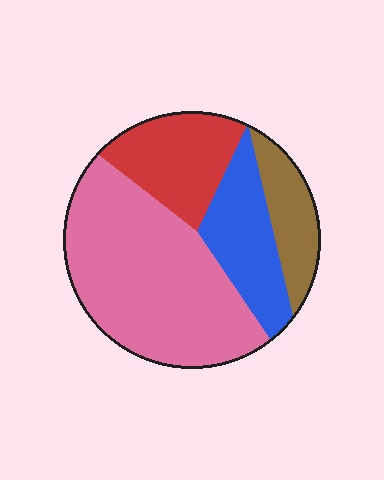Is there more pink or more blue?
Pink.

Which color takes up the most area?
Pink, at roughly 50%.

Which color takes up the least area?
Brown, at roughly 15%.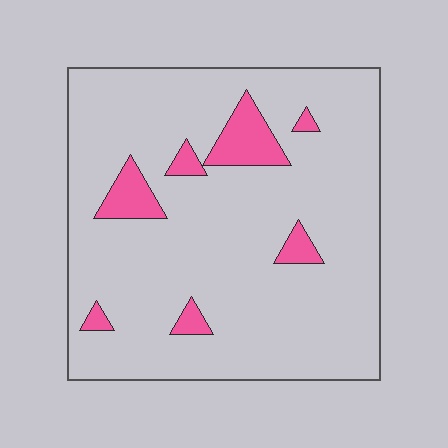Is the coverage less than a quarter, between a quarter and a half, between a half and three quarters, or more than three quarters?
Less than a quarter.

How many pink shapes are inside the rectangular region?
7.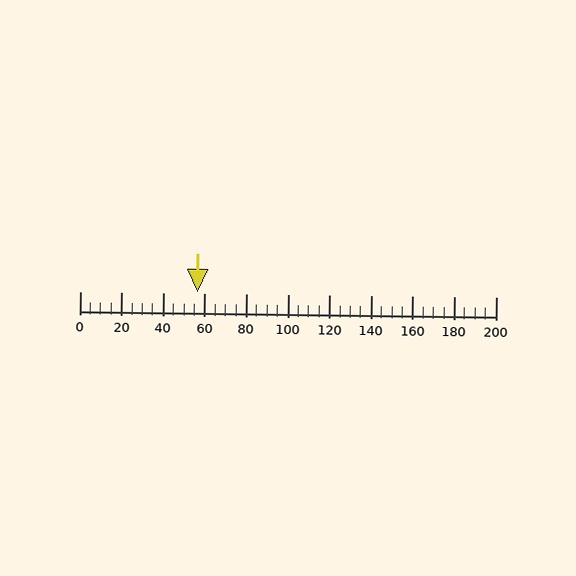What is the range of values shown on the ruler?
The ruler shows values from 0 to 200.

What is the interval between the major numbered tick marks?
The major tick marks are spaced 20 units apart.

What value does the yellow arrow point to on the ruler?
The yellow arrow points to approximately 57.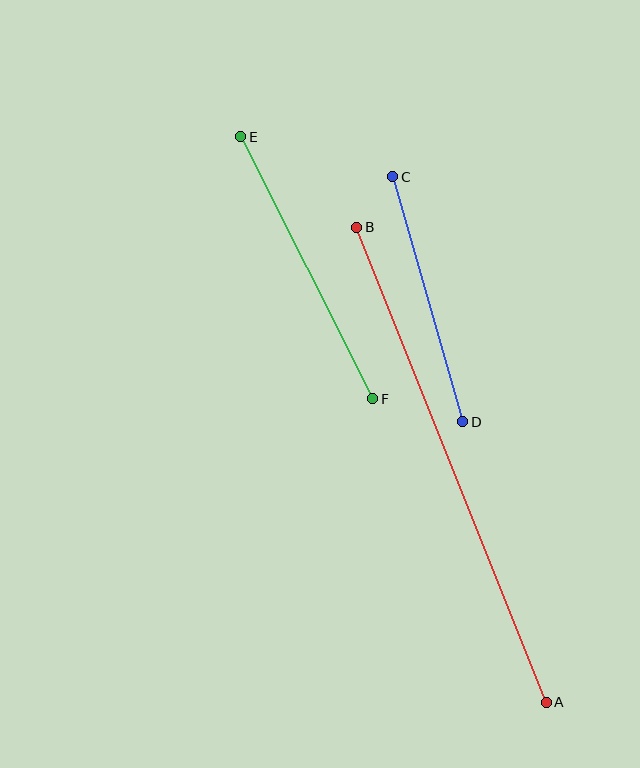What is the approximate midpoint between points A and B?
The midpoint is at approximately (452, 465) pixels.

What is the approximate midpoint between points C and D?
The midpoint is at approximately (428, 299) pixels.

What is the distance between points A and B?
The distance is approximately 512 pixels.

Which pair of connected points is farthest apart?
Points A and B are farthest apart.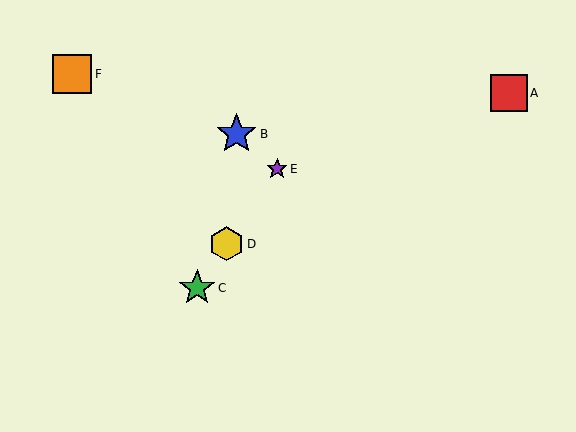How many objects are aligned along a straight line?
3 objects (C, D, E) are aligned along a straight line.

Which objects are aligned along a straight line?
Objects C, D, E are aligned along a straight line.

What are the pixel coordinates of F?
Object F is at (72, 74).